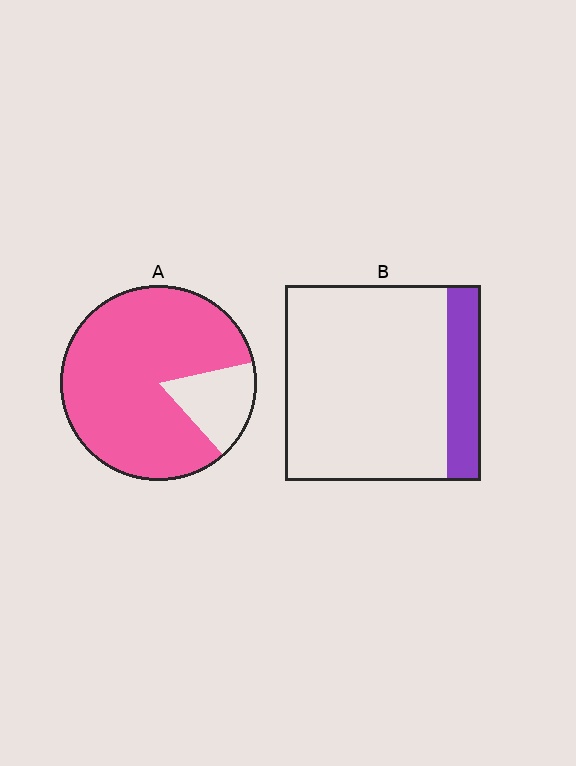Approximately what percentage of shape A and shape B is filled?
A is approximately 85% and B is approximately 15%.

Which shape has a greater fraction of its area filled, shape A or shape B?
Shape A.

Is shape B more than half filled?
No.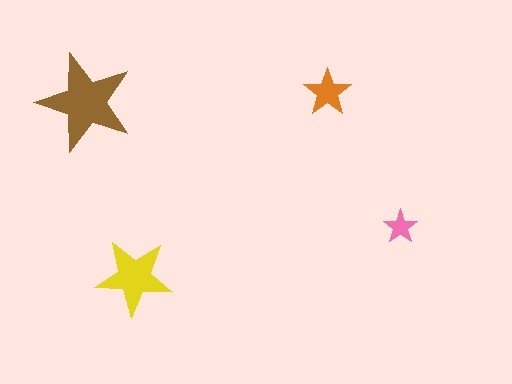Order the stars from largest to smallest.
the brown one, the yellow one, the orange one, the pink one.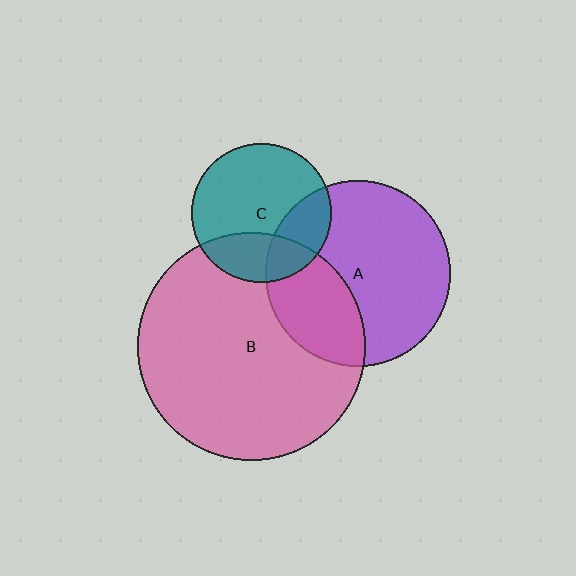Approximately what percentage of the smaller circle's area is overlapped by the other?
Approximately 30%.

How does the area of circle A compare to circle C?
Approximately 1.8 times.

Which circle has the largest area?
Circle B (pink).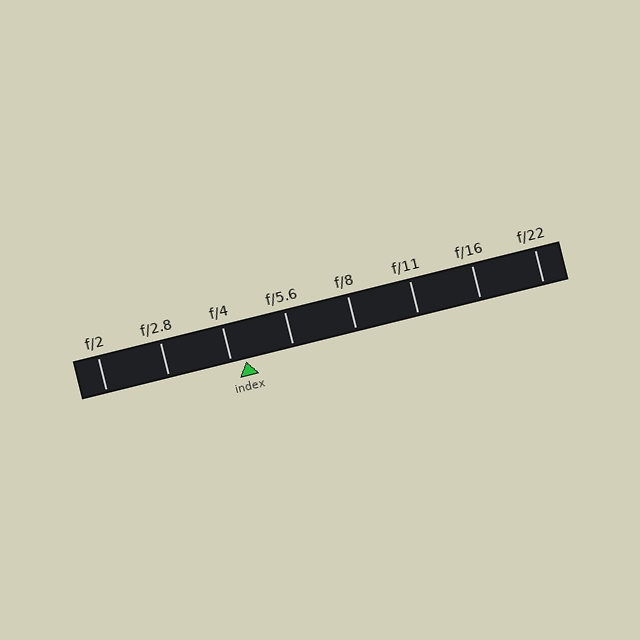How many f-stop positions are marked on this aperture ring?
There are 8 f-stop positions marked.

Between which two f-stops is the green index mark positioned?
The index mark is between f/4 and f/5.6.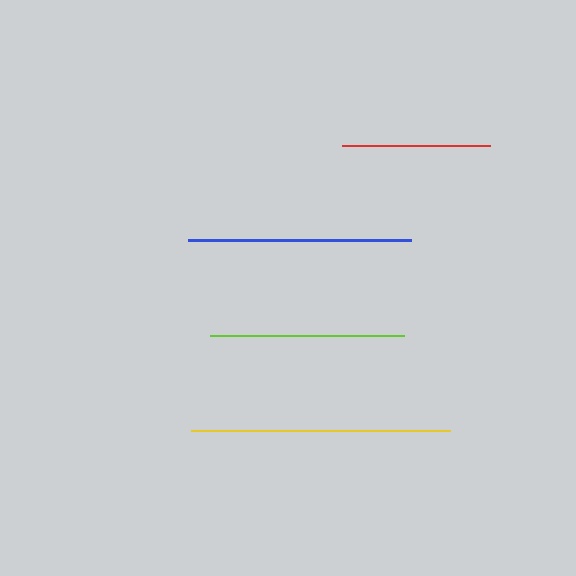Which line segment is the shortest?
The red line is the shortest at approximately 148 pixels.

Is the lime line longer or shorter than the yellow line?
The yellow line is longer than the lime line.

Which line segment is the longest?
The yellow line is the longest at approximately 259 pixels.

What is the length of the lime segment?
The lime segment is approximately 194 pixels long.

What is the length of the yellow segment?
The yellow segment is approximately 259 pixels long.